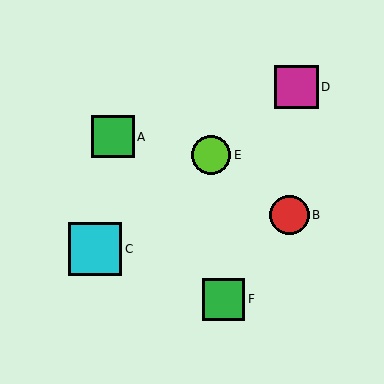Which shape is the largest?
The cyan square (labeled C) is the largest.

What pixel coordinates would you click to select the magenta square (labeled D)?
Click at (296, 87) to select the magenta square D.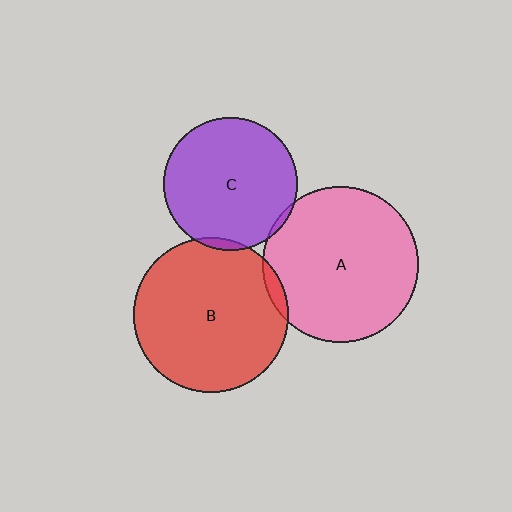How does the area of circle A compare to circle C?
Approximately 1.4 times.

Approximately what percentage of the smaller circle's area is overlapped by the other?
Approximately 5%.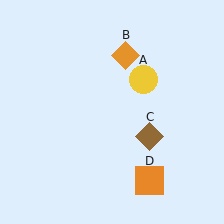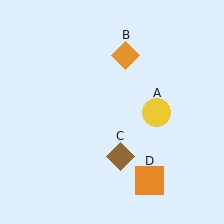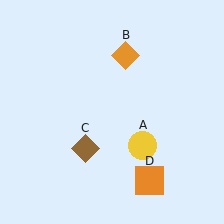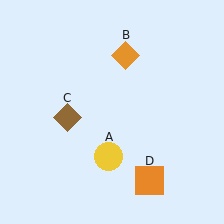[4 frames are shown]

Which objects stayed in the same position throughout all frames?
Orange diamond (object B) and orange square (object D) remained stationary.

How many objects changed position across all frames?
2 objects changed position: yellow circle (object A), brown diamond (object C).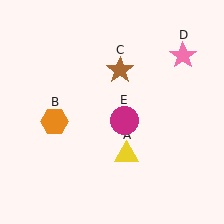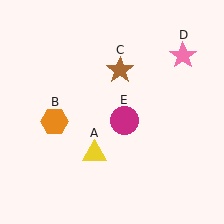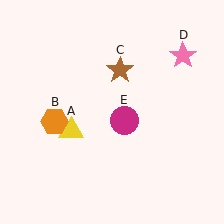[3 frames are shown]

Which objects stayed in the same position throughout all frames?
Orange hexagon (object B) and brown star (object C) and pink star (object D) and magenta circle (object E) remained stationary.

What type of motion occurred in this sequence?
The yellow triangle (object A) rotated clockwise around the center of the scene.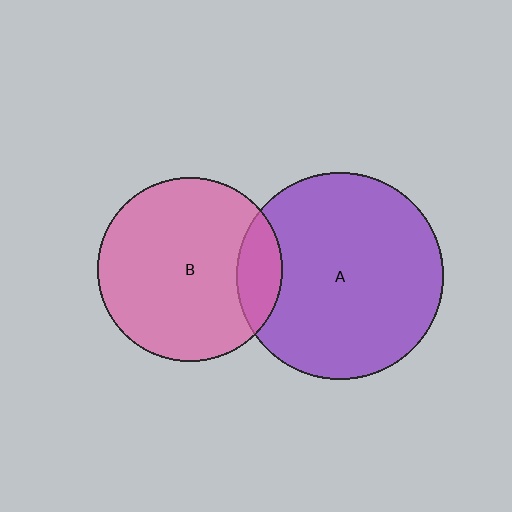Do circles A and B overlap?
Yes.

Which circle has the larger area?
Circle A (purple).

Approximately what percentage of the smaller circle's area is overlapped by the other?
Approximately 15%.